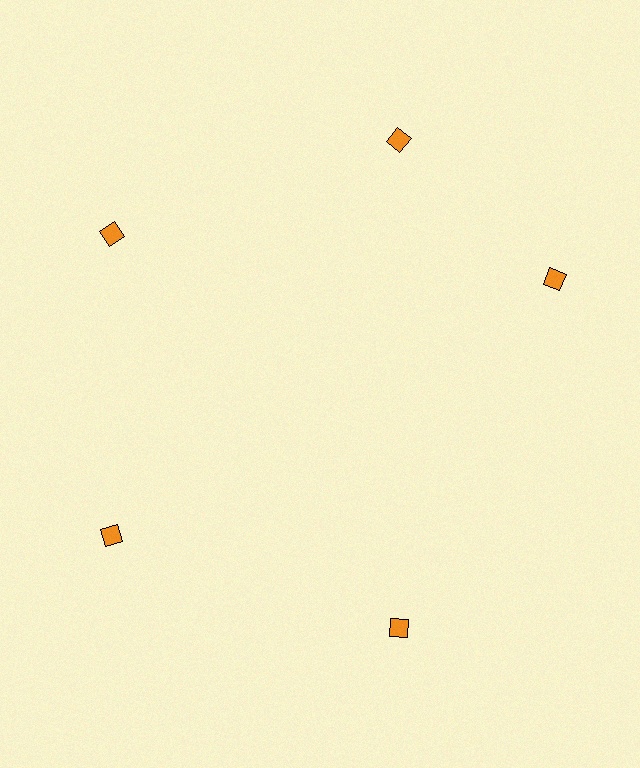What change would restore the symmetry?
The symmetry would be restored by rotating it back into even spacing with its neighbors so that all 5 diamonds sit at equal angles and equal distance from the center.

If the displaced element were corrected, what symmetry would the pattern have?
It would have 5-fold rotational symmetry — the pattern would map onto itself every 72 degrees.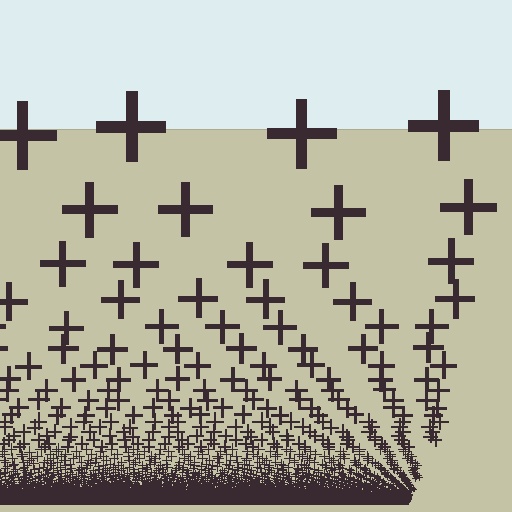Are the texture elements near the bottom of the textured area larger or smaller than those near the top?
Smaller. The gradient is inverted — elements near the bottom are smaller and denser.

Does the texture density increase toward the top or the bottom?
Density increases toward the bottom.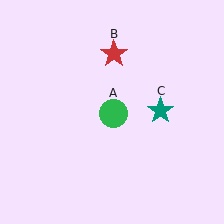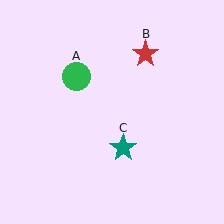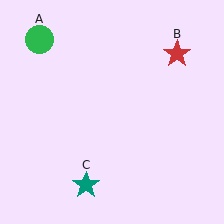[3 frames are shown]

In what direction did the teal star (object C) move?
The teal star (object C) moved down and to the left.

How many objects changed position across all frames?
3 objects changed position: green circle (object A), red star (object B), teal star (object C).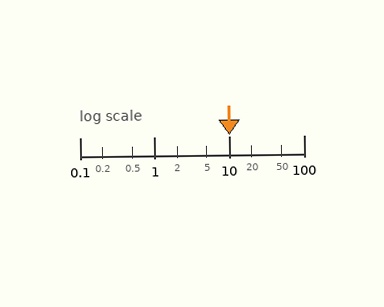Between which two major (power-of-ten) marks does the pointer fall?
The pointer is between 10 and 100.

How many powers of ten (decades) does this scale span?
The scale spans 3 decades, from 0.1 to 100.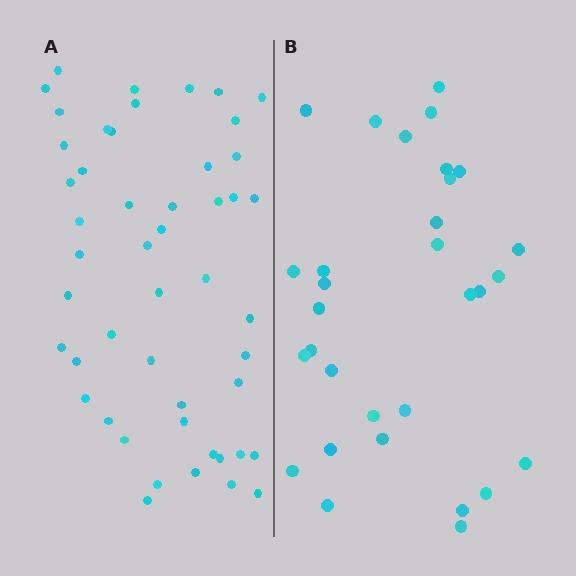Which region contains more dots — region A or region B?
Region A (the left region) has more dots.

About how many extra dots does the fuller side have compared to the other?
Region A has approximately 20 more dots than region B.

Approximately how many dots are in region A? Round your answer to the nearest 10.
About 50 dots. (The exact count is 49, which rounds to 50.)